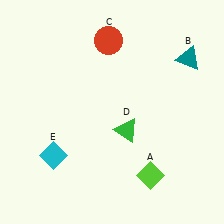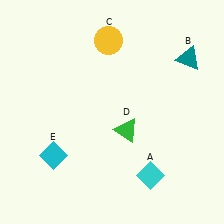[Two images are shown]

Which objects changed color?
A changed from lime to cyan. C changed from red to yellow.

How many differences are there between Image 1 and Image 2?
There are 2 differences between the two images.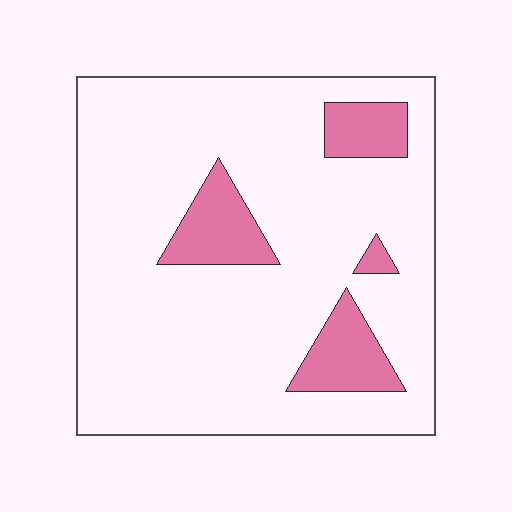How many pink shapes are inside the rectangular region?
4.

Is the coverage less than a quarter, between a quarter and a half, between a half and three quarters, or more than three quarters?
Less than a quarter.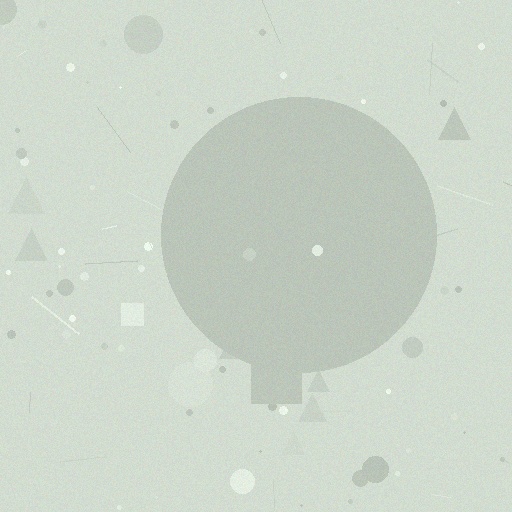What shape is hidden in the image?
A circle is hidden in the image.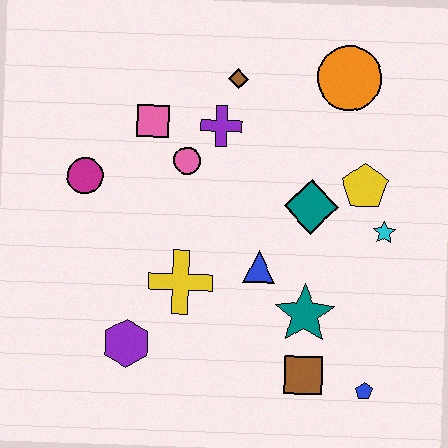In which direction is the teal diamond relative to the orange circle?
The teal diamond is below the orange circle.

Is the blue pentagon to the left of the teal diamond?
No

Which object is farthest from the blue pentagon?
The magenta circle is farthest from the blue pentagon.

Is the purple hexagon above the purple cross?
No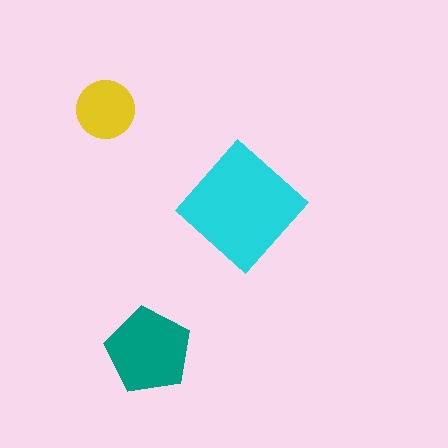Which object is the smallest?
The yellow circle.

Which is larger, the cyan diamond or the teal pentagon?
The cyan diamond.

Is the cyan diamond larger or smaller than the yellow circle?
Larger.